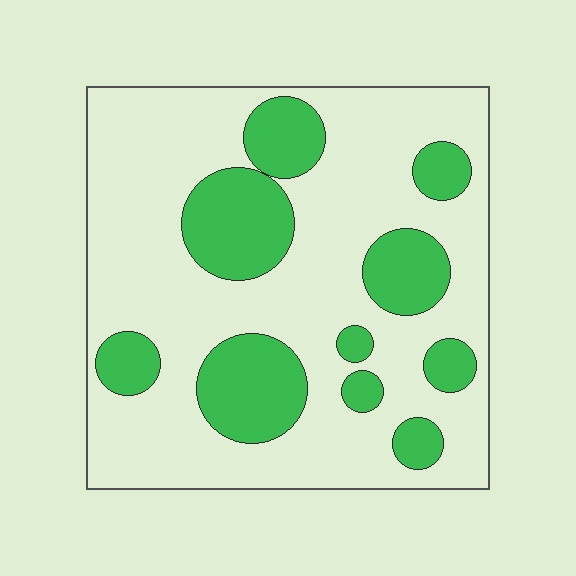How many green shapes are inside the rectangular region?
10.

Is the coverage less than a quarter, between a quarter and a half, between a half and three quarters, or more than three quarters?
Between a quarter and a half.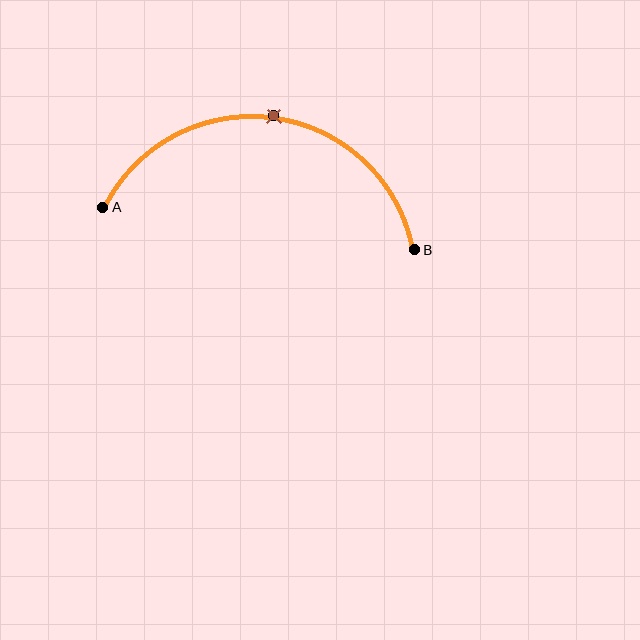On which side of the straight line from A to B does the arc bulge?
The arc bulges above the straight line connecting A and B.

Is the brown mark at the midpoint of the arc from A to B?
Yes. The brown mark lies on the arc at equal arc-length from both A and B — it is the arc midpoint.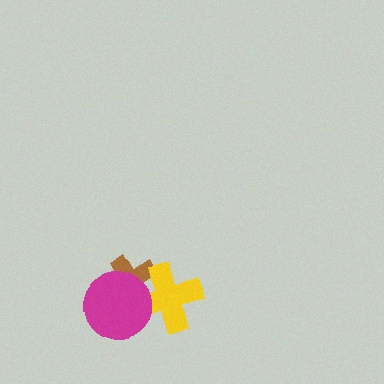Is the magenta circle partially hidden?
No, no other shape covers it.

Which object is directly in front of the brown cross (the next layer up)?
The yellow cross is directly in front of the brown cross.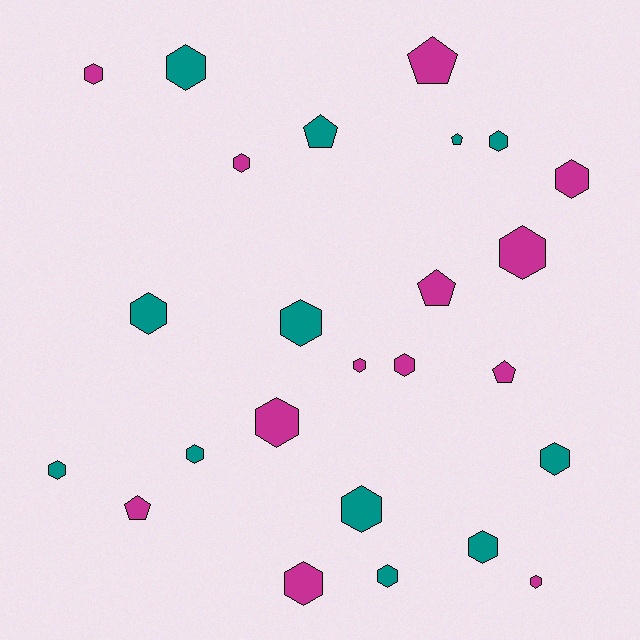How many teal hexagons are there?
There are 10 teal hexagons.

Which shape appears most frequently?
Hexagon, with 19 objects.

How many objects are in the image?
There are 25 objects.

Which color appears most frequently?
Magenta, with 13 objects.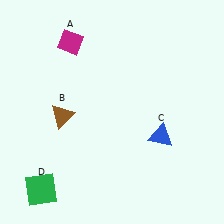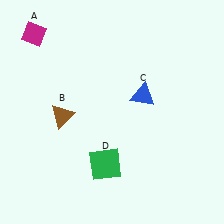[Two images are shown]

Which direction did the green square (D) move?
The green square (D) moved right.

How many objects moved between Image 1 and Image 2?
3 objects moved between the two images.